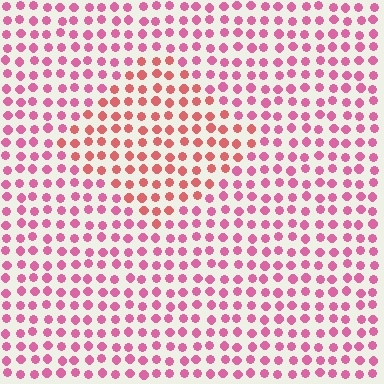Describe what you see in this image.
The image is filled with small pink elements in a uniform arrangement. A diamond-shaped region is visible where the elements are tinted to a slightly different hue, forming a subtle color boundary.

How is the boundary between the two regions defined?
The boundary is defined purely by a slight shift in hue (about 29 degrees). Spacing, size, and orientation are identical on both sides.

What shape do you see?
I see a diamond.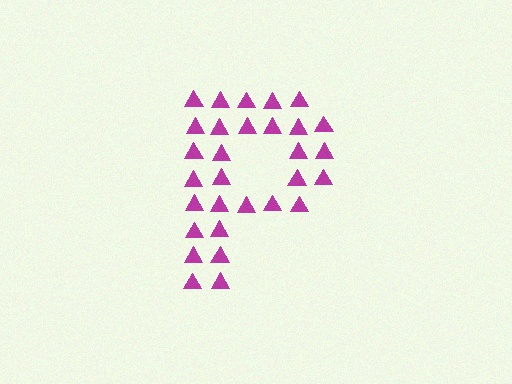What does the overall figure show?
The overall figure shows the letter P.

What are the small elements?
The small elements are triangles.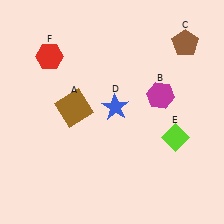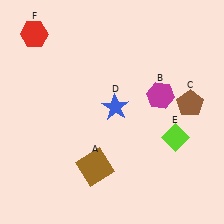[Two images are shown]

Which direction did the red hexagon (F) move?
The red hexagon (F) moved up.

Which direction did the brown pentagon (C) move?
The brown pentagon (C) moved down.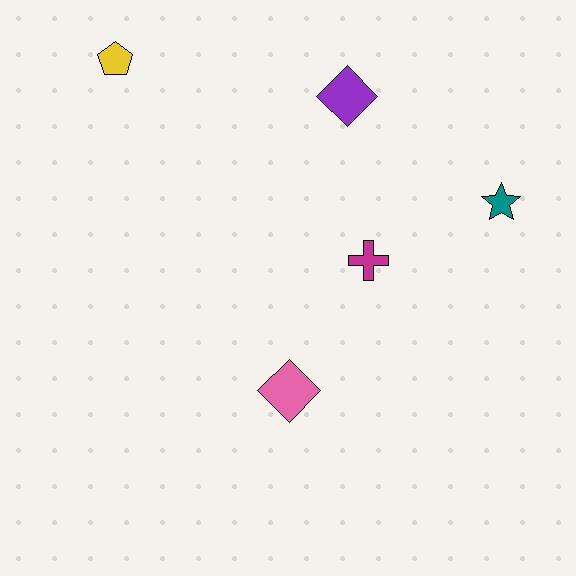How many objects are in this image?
There are 5 objects.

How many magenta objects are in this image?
There is 1 magenta object.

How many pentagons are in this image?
There is 1 pentagon.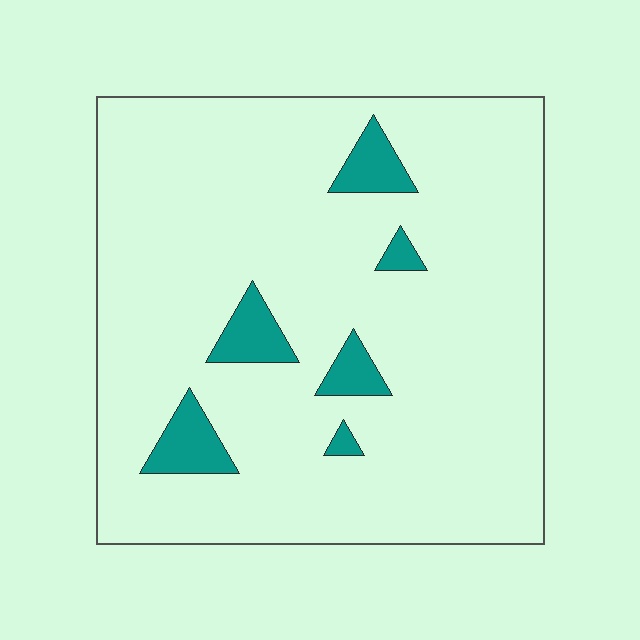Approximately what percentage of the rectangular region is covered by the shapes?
Approximately 10%.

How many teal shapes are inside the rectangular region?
6.